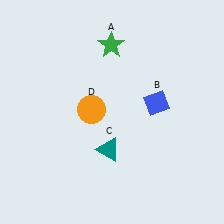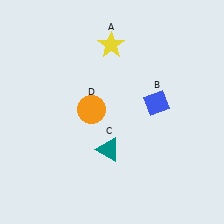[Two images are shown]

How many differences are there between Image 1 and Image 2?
There is 1 difference between the two images.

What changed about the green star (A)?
In Image 1, A is green. In Image 2, it changed to yellow.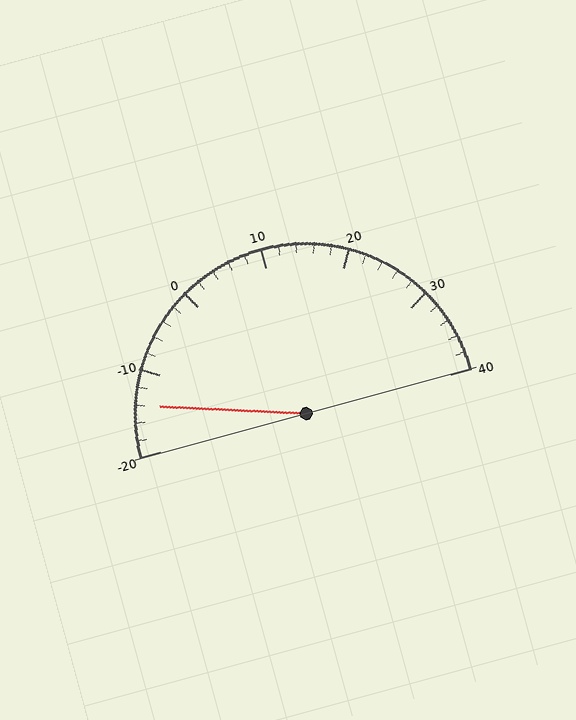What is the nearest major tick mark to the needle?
The nearest major tick mark is -10.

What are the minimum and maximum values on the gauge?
The gauge ranges from -20 to 40.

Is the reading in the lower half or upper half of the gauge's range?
The reading is in the lower half of the range (-20 to 40).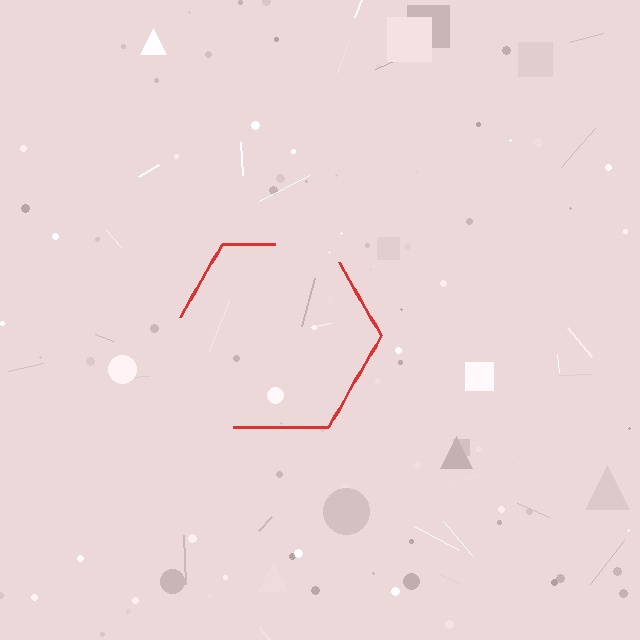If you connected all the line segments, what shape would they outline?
They would outline a hexagon.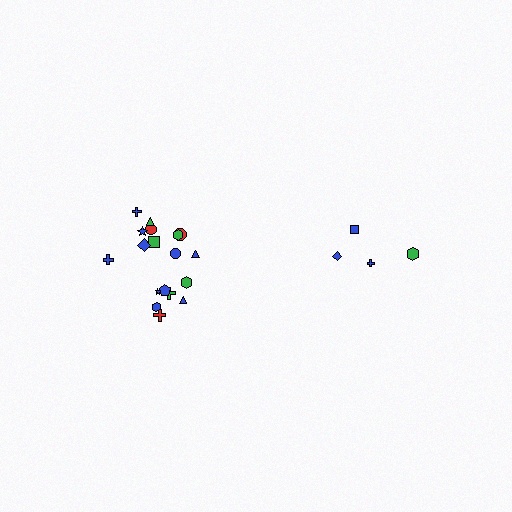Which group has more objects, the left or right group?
The left group.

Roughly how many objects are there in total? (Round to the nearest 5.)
Roughly 20 objects in total.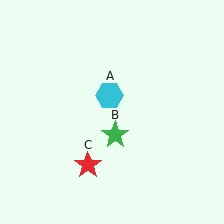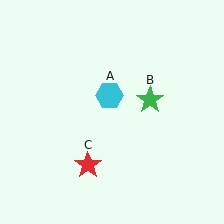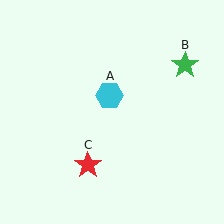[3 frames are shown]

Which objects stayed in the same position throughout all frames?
Cyan hexagon (object A) and red star (object C) remained stationary.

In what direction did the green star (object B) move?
The green star (object B) moved up and to the right.